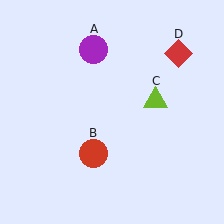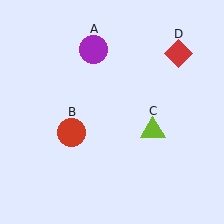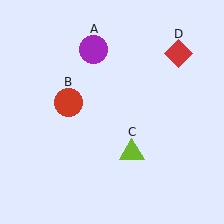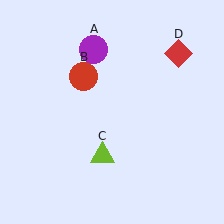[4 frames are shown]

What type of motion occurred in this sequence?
The red circle (object B), lime triangle (object C) rotated clockwise around the center of the scene.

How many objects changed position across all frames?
2 objects changed position: red circle (object B), lime triangle (object C).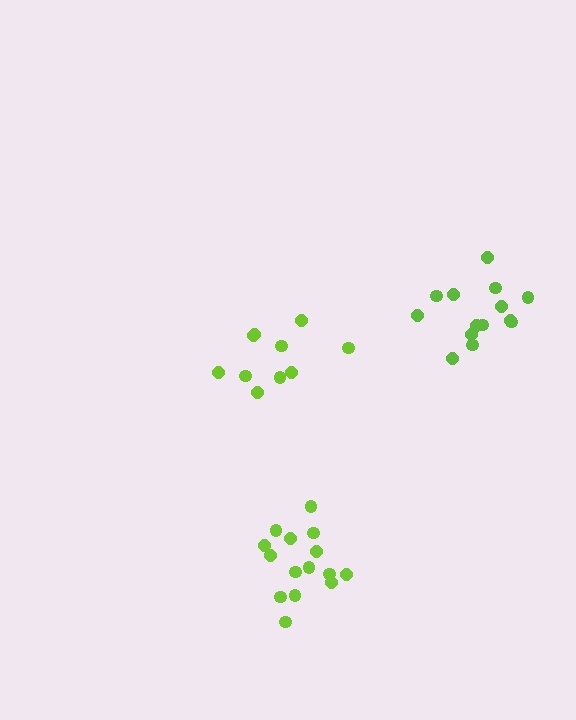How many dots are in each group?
Group 1: 14 dots, Group 2: 10 dots, Group 3: 15 dots (39 total).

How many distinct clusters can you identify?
There are 3 distinct clusters.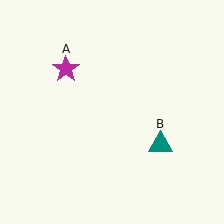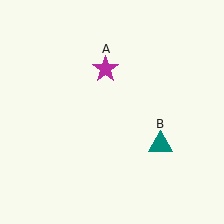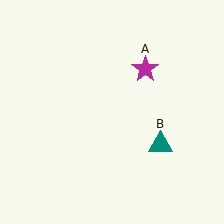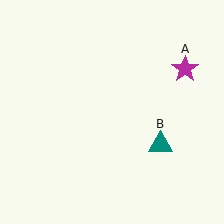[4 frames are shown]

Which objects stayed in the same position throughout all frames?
Teal triangle (object B) remained stationary.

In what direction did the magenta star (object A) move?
The magenta star (object A) moved right.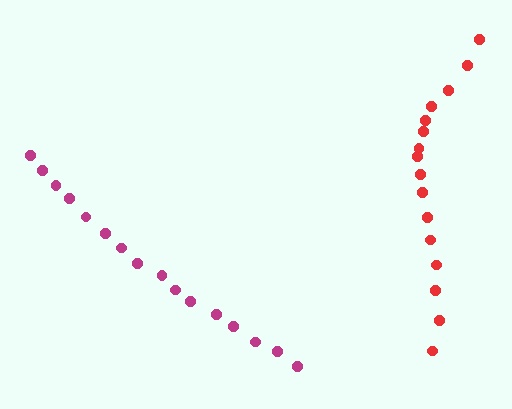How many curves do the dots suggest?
There are 2 distinct paths.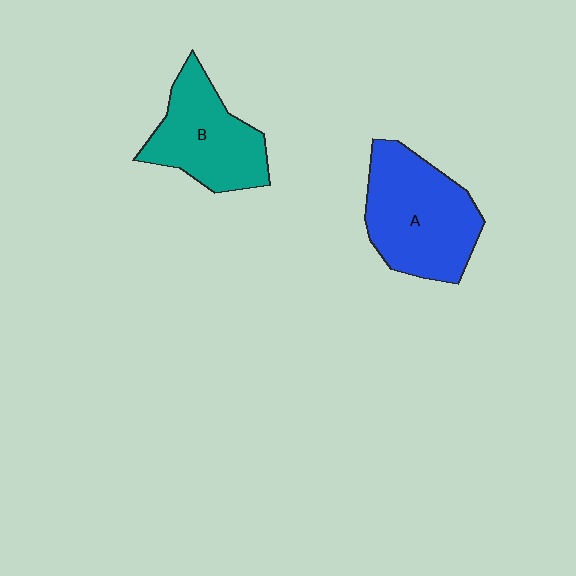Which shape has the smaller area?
Shape B (teal).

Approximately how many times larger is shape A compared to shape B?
Approximately 1.2 times.